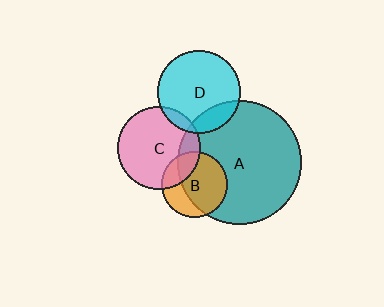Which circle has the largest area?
Circle A (teal).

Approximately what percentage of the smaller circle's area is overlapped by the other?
Approximately 20%.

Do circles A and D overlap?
Yes.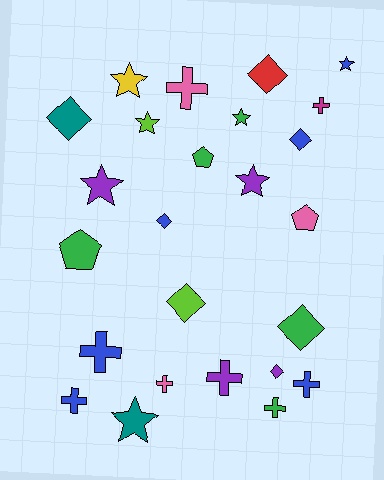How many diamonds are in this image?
There are 7 diamonds.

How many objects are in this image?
There are 25 objects.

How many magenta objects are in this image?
There is 1 magenta object.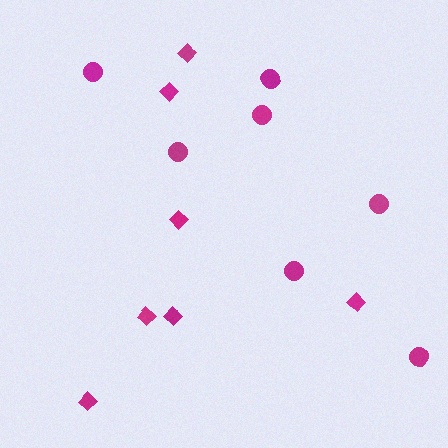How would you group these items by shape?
There are 2 groups: one group of diamonds (7) and one group of circles (7).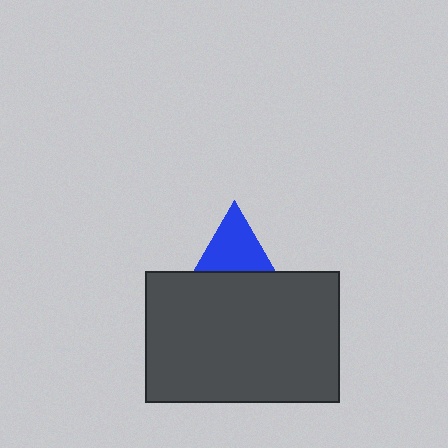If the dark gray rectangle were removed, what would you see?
You would see the complete blue triangle.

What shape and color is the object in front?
The object in front is a dark gray rectangle.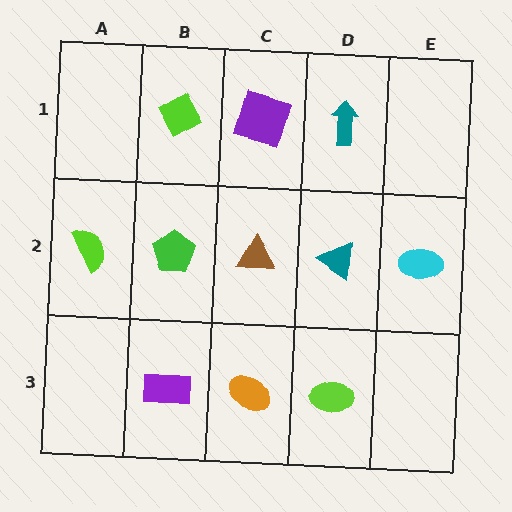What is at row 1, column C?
A purple square.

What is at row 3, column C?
An orange ellipse.